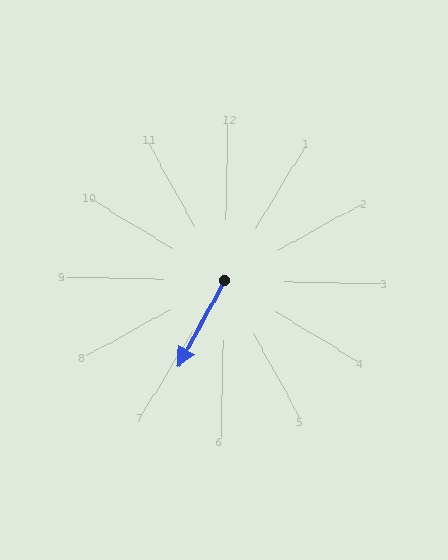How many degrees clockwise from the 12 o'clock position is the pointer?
Approximately 207 degrees.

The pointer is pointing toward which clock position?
Roughly 7 o'clock.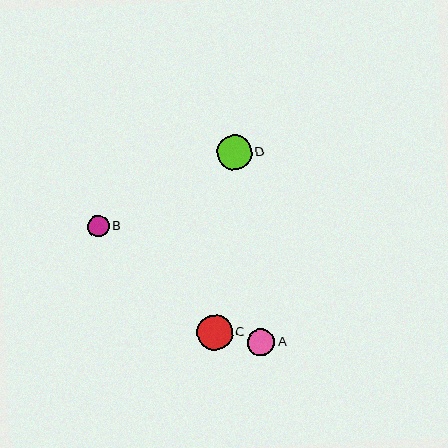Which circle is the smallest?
Circle B is the smallest with a size of approximately 21 pixels.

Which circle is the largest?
Circle C is the largest with a size of approximately 35 pixels.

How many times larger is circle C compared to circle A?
Circle C is approximately 1.3 times the size of circle A.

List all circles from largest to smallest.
From largest to smallest: C, D, A, B.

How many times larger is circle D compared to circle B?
Circle D is approximately 1.6 times the size of circle B.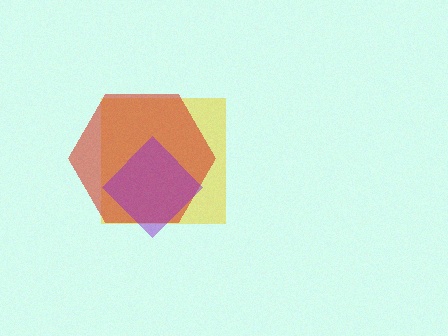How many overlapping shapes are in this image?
There are 3 overlapping shapes in the image.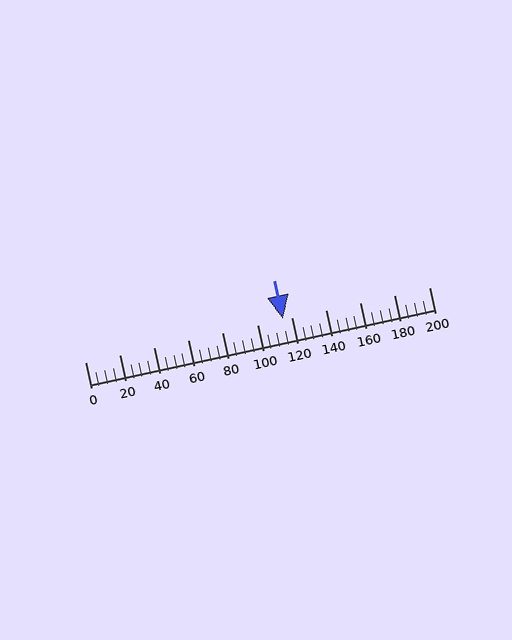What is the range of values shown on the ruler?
The ruler shows values from 0 to 200.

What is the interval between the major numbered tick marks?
The major tick marks are spaced 20 units apart.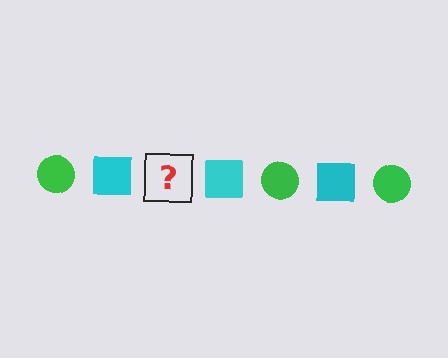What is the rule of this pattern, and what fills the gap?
The rule is that the pattern alternates between green circle and cyan square. The gap should be filled with a green circle.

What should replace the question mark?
The question mark should be replaced with a green circle.